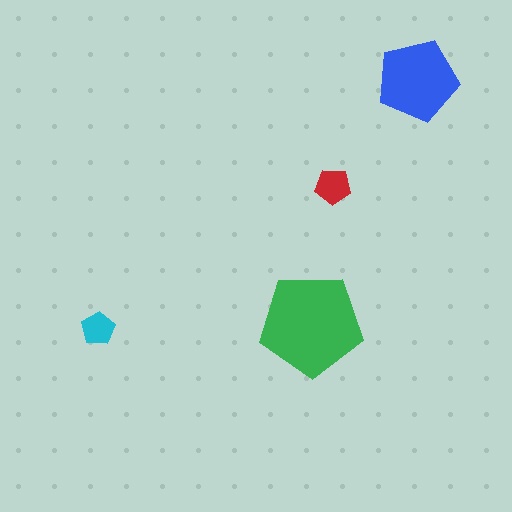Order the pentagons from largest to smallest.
the green one, the blue one, the red one, the cyan one.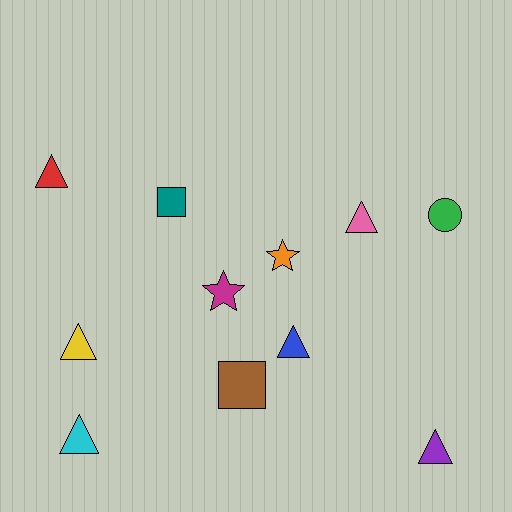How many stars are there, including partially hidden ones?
There are 2 stars.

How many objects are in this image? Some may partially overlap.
There are 11 objects.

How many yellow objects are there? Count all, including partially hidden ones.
There is 1 yellow object.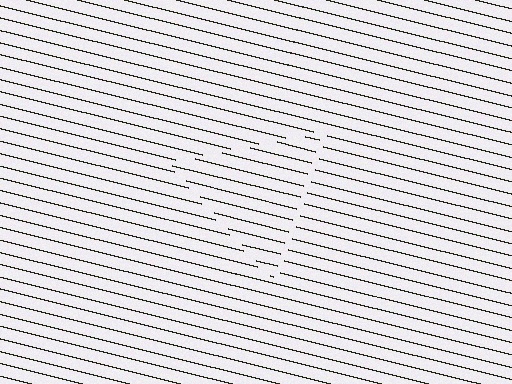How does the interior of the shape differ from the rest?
The interior of the shape contains the same grating, shifted by half a period — the contour is defined by the phase discontinuity where line-ends from the inner and outer gratings abut.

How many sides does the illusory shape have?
3 sides — the line-ends trace a triangle.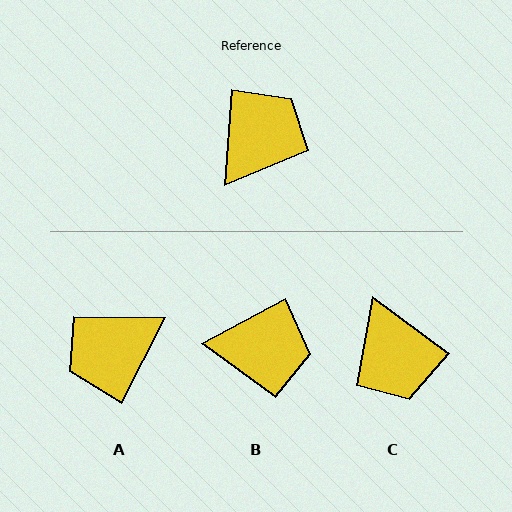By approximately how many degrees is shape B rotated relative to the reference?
Approximately 58 degrees clockwise.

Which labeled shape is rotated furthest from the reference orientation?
A, about 157 degrees away.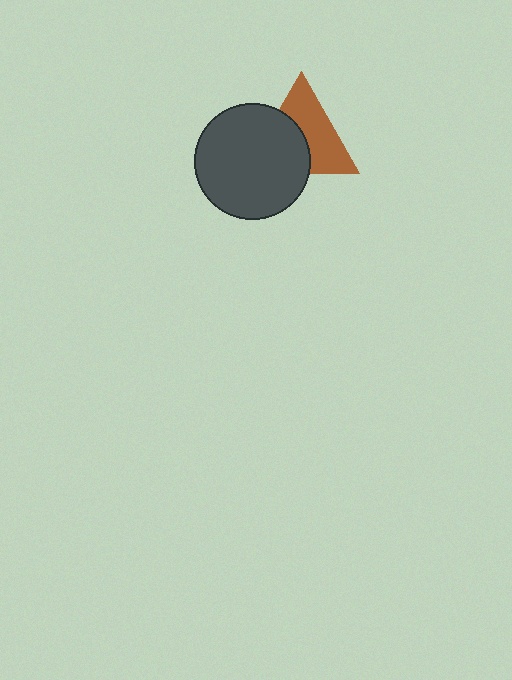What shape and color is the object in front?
The object in front is a dark gray circle.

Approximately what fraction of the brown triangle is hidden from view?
Roughly 45% of the brown triangle is hidden behind the dark gray circle.